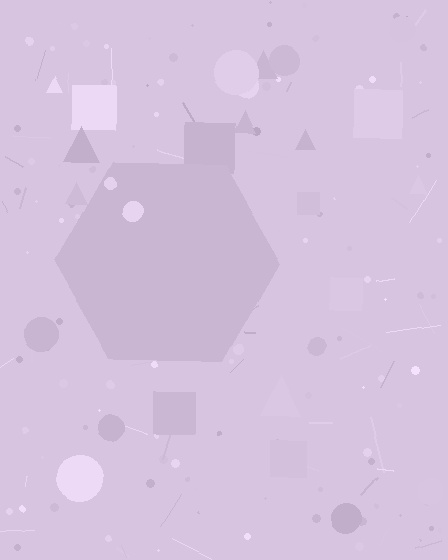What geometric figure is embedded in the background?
A hexagon is embedded in the background.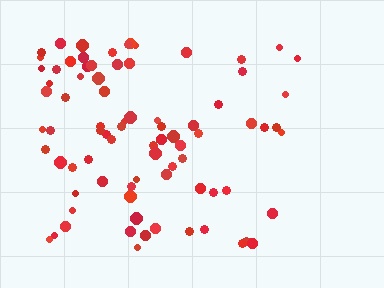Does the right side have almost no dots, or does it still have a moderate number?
Still a moderate number, just noticeably fewer than the left.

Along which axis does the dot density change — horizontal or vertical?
Horizontal.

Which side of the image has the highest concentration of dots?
The left.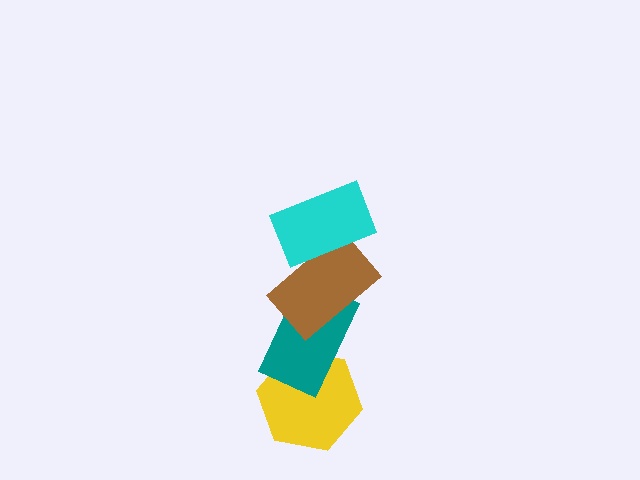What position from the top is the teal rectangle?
The teal rectangle is 3rd from the top.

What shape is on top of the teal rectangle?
The brown rectangle is on top of the teal rectangle.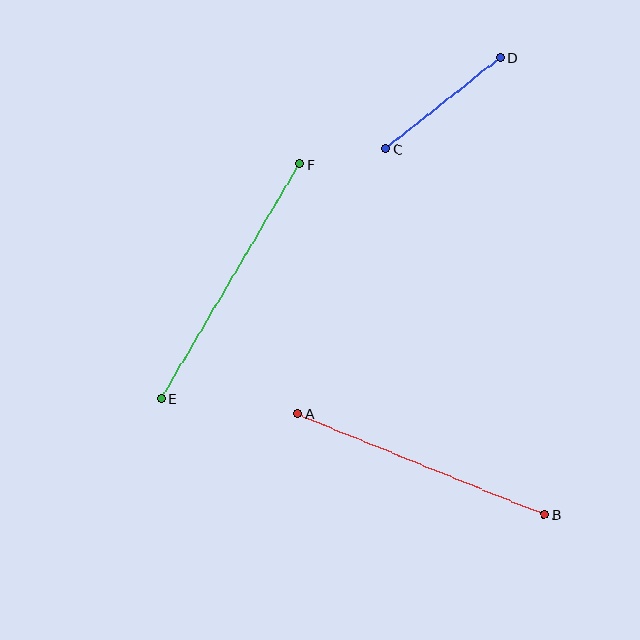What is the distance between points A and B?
The distance is approximately 266 pixels.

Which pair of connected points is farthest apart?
Points E and F are farthest apart.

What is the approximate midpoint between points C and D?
The midpoint is at approximately (443, 103) pixels.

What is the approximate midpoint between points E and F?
The midpoint is at approximately (231, 281) pixels.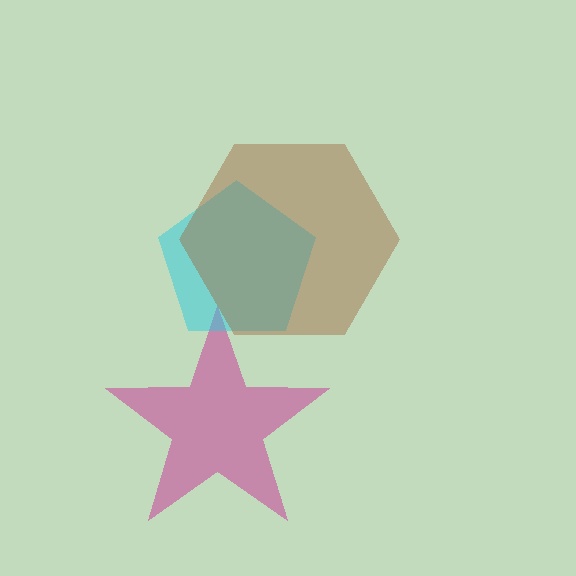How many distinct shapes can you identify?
There are 3 distinct shapes: a magenta star, a cyan pentagon, a brown hexagon.